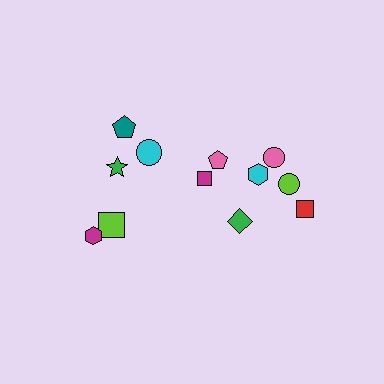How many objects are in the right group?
There are 7 objects.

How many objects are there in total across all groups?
There are 12 objects.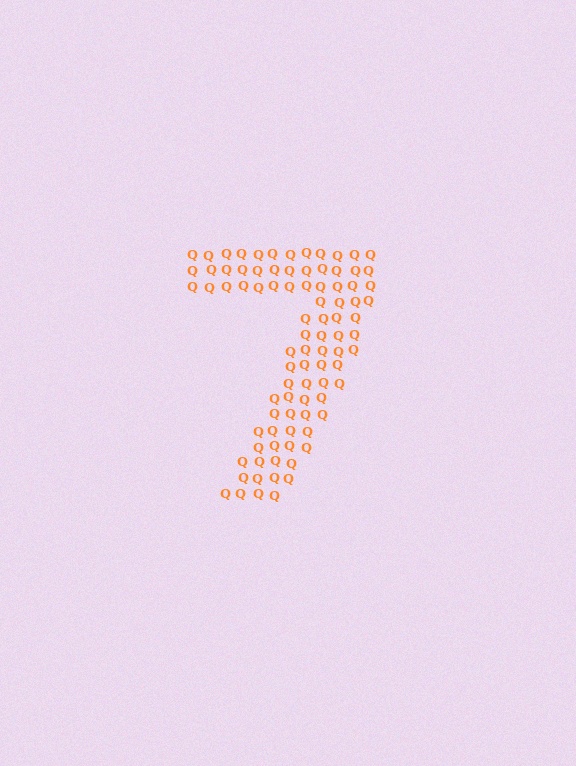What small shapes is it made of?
It is made of small letter Q's.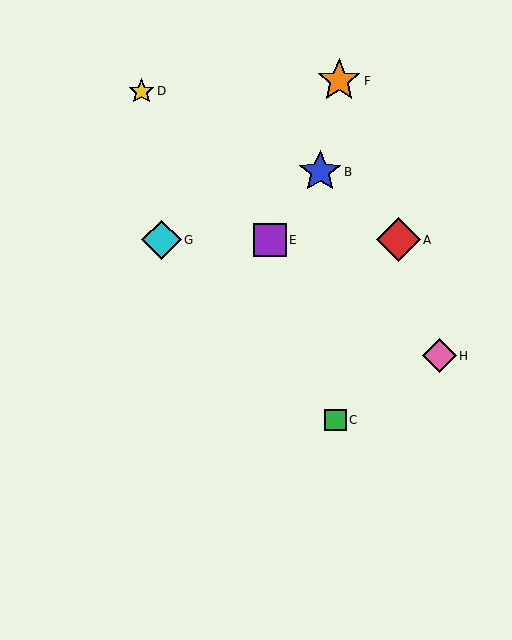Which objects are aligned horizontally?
Objects A, E, G are aligned horizontally.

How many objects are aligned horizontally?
3 objects (A, E, G) are aligned horizontally.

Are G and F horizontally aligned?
No, G is at y≈240 and F is at y≈81.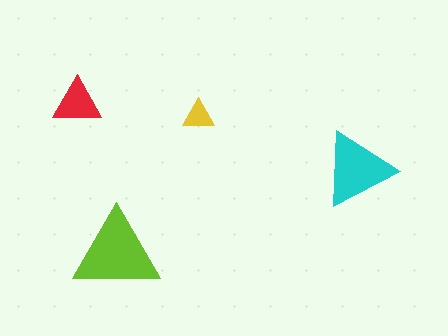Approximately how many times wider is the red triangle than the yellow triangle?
About 1.5 times wider.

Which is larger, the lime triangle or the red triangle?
The lime one.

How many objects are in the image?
There are 4 objects in the image.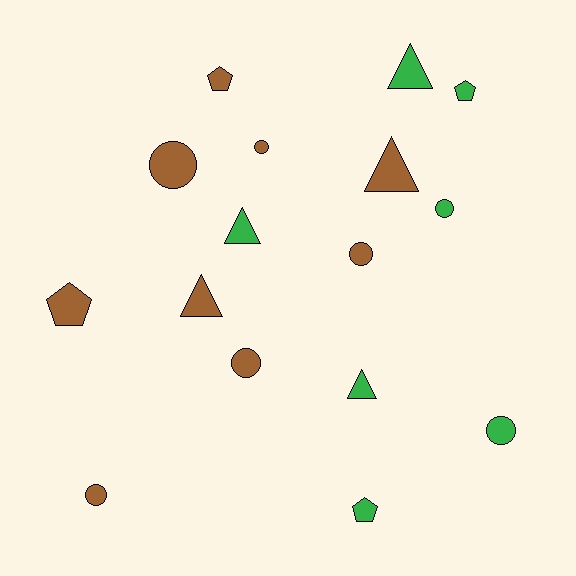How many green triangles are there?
There are 3 green triangles.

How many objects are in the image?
There are 16 objects.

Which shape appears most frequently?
Circle, with 7 objects.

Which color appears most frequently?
Brown, with 9 objects.